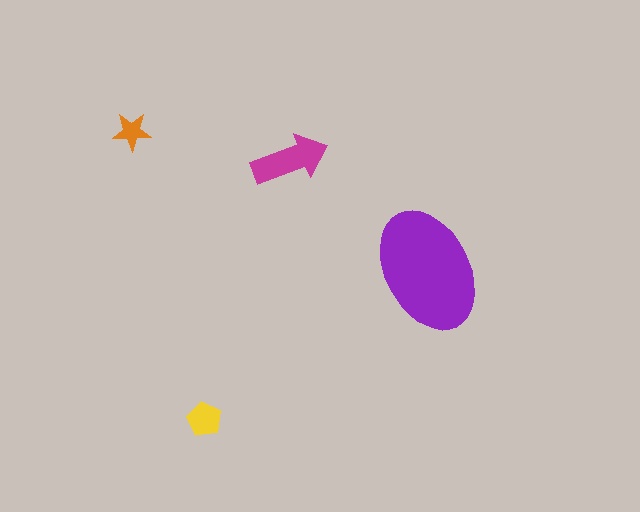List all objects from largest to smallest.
The purple ellipse, the magenta arrow, the yellow pentagon, the orange star.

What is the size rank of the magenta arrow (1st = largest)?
2nd.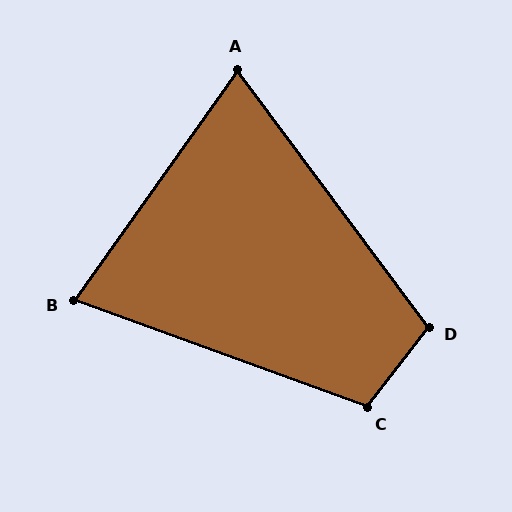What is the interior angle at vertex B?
Approximately 75 degrees (acute).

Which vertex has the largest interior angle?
C, at approximately 108 degrees.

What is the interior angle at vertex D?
Approximately 105 degrees (obtuse).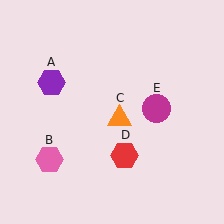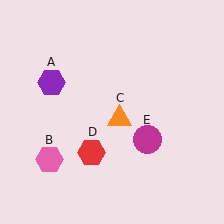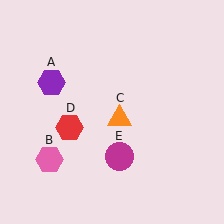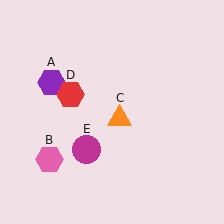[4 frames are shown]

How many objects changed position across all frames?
2 objects changed position: red hexagon (object D), magenta circle (object E).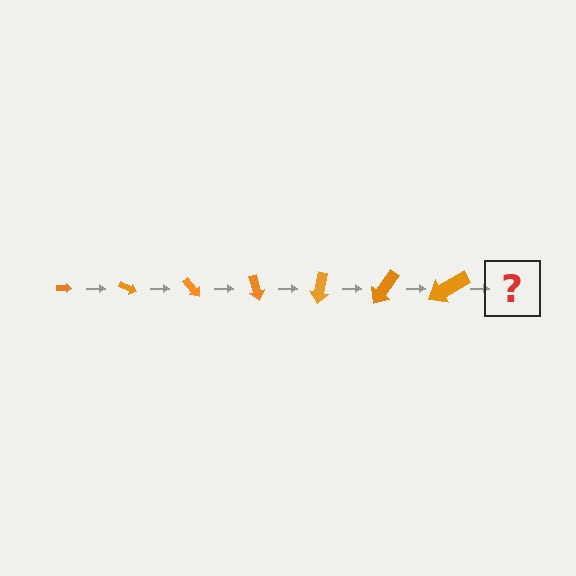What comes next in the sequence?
The next element should be an arrow, larger than the previous one and rotated 175 degrees from the start.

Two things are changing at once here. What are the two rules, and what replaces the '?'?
The two rules are that the arrow grows larger each step and it rotates 25 degrees each step. The '?' should be an arrow, larger than the previous one and rotated 175 degrees from the start.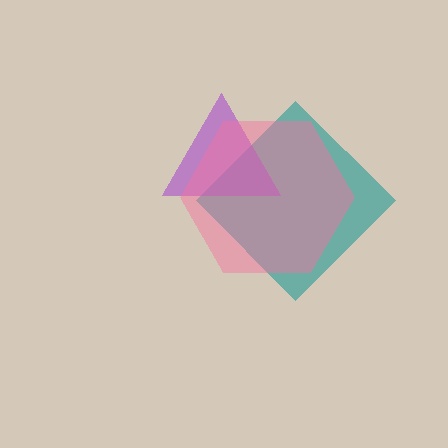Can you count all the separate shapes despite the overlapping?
Yes, there are 3 separate shapes.